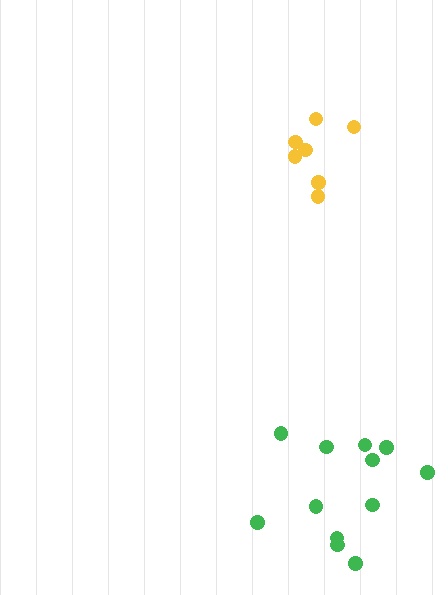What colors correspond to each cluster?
The clusters are colored: yellow, green.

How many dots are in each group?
Group 1: 7 dots, Group 2: 12 dots (19 total).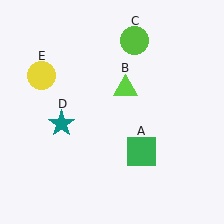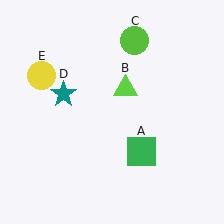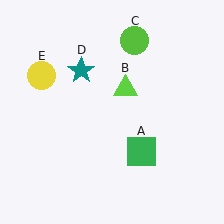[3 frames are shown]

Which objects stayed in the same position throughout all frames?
Green square (object A) and lime triangle (object B) and lime circle (object C) and yellow circle (object E) remained stationary.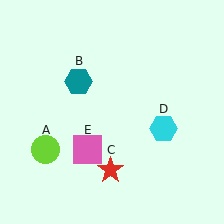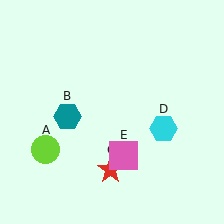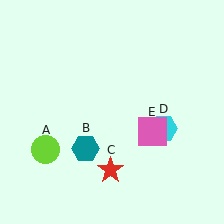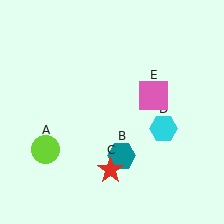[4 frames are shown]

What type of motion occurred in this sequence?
The teal hexagon (object B), pink square (object E) rotated counterclockwise around the center of the scene.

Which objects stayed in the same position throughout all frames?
Lime circle (object A) and red star (object C) and cyan hexagon (object D) remained stationary.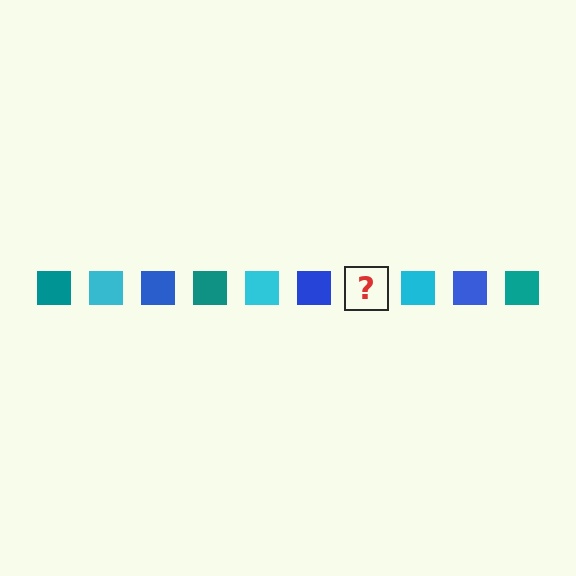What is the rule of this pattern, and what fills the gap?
The rule is that the pattern cycles through teal, cyan, blue squares. The gap should be filled with a teal square.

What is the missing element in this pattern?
The missing element is a teal square.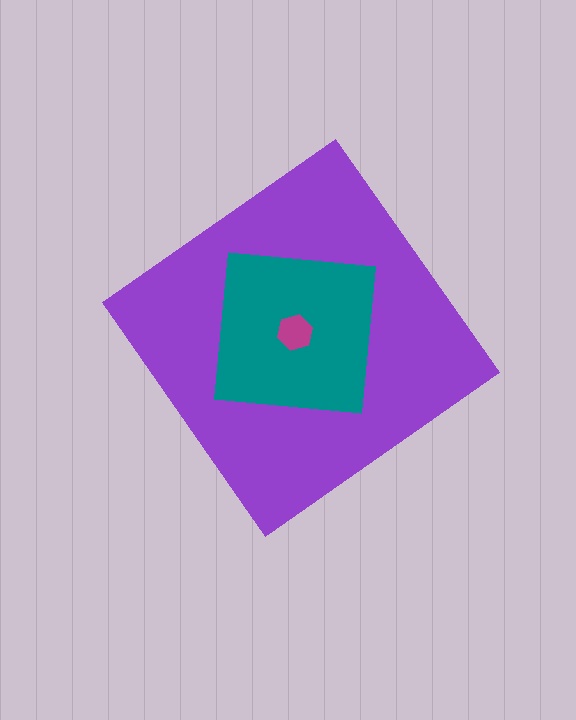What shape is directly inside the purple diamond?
The teal square.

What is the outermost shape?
The purple diamond.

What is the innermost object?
The magenta hexagon.